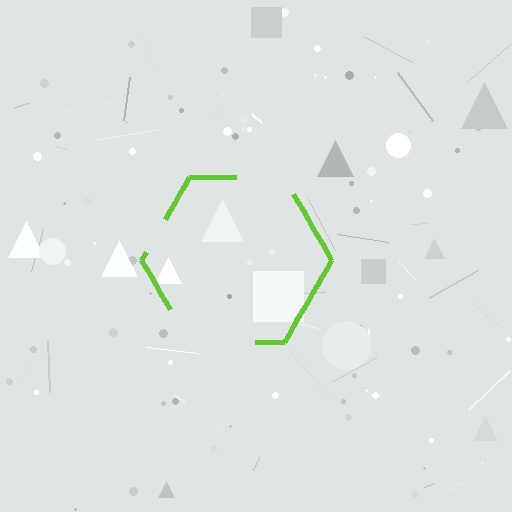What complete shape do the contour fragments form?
The contour fragments form a hexagon.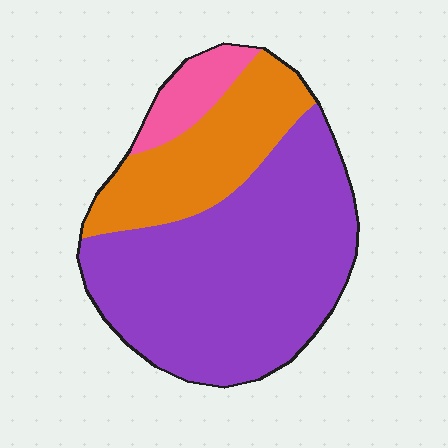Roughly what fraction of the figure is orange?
Orange covers 26% of the figure.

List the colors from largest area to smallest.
From largest to smallest: purple, orange, pink.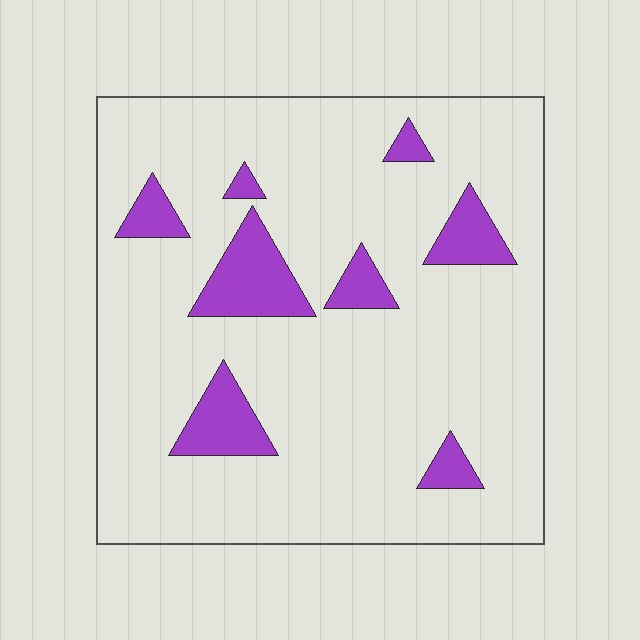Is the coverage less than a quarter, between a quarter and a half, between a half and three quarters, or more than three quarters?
Less than a quarter.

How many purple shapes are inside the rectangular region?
8.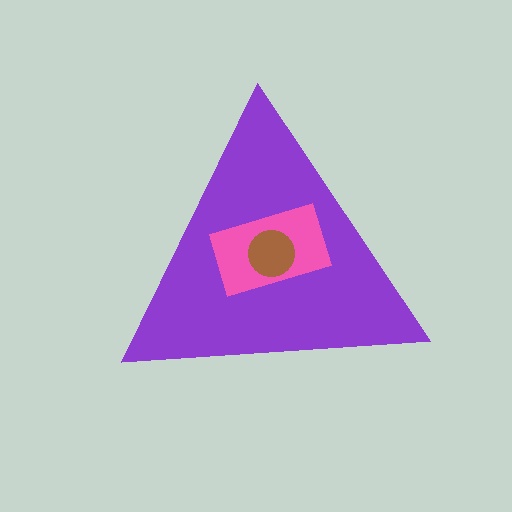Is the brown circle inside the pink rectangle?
Yes.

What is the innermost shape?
The brown circle.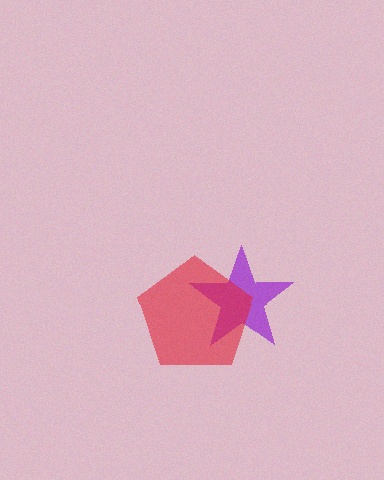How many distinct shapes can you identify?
There are 2 distinct shapes: a purple star, a red pentagon.